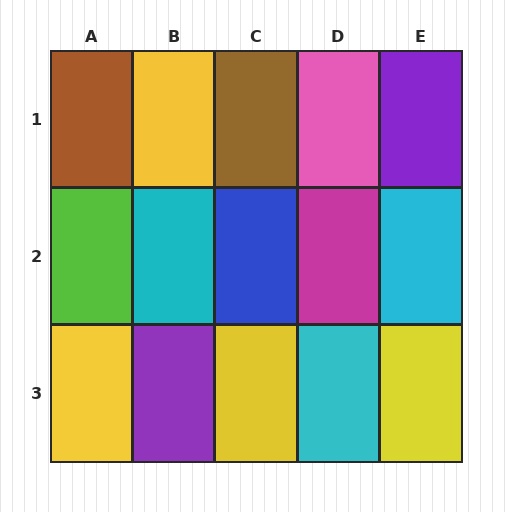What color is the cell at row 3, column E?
Yellow.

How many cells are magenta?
1 cell is magenta.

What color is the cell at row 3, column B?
Purple.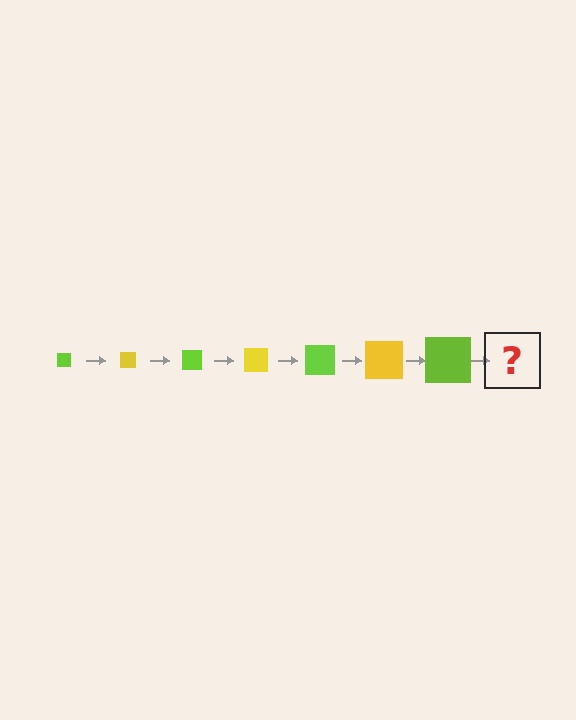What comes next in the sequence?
The next element should be a yellow square, larger than the previous one.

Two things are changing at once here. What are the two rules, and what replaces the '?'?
The two rules are that the square grows larger each step and the color cycles through lime and yellow. The '?' should be a yellow square, larger than the previous one.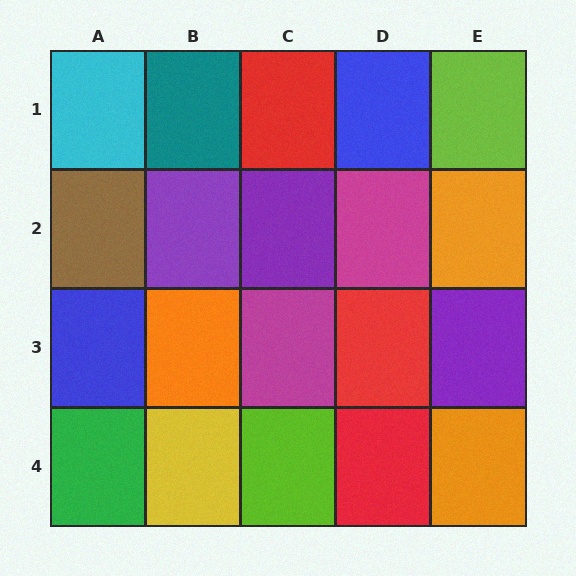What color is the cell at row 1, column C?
Red.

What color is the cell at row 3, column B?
Orange.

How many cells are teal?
1 cell is teal.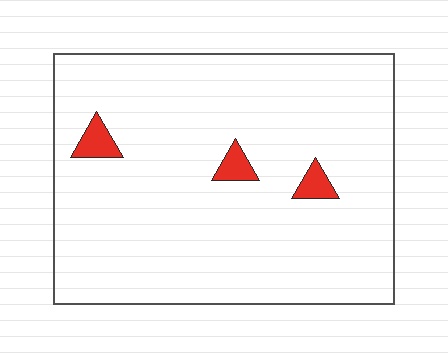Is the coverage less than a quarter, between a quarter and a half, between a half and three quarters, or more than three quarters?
Less than a quarter.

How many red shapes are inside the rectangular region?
3.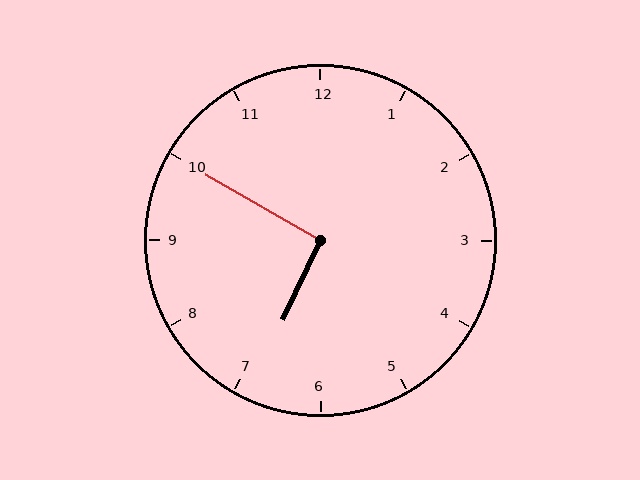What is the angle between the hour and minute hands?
Approximately 95 degrees.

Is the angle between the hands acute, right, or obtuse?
It is right.